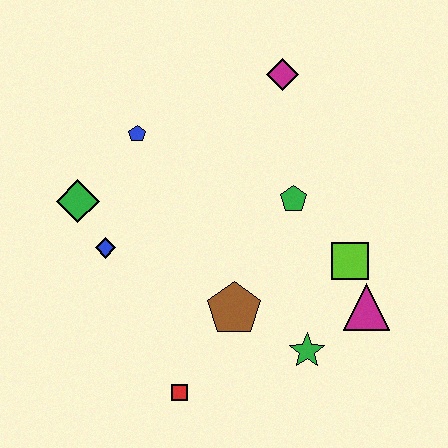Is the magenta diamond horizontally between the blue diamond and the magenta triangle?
Yes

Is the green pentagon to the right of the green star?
No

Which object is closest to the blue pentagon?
The green diamond is closest to the blue pentagon.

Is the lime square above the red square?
Yes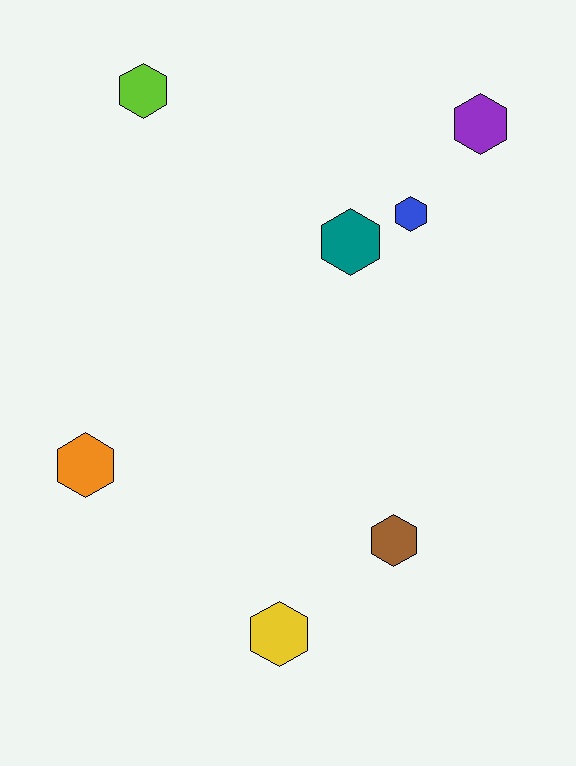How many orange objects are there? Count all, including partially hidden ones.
There is 1 orange object.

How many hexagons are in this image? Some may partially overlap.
There are 7 hexagons.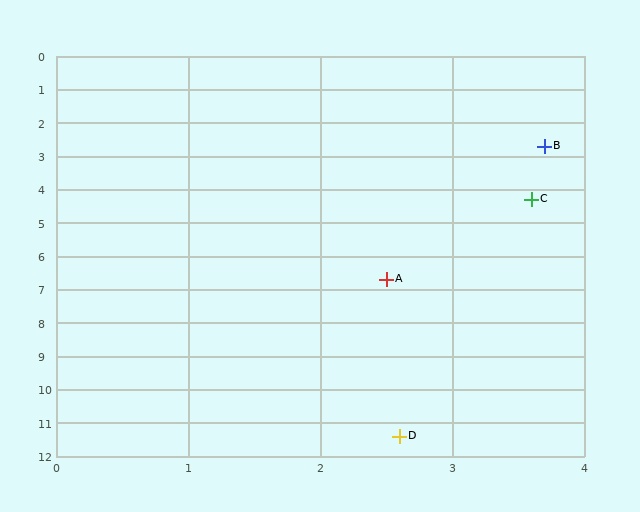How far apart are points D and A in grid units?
Points D and A are about 4.7 grid units apart.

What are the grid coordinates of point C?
Point C is at approximately (3.6, 4.3).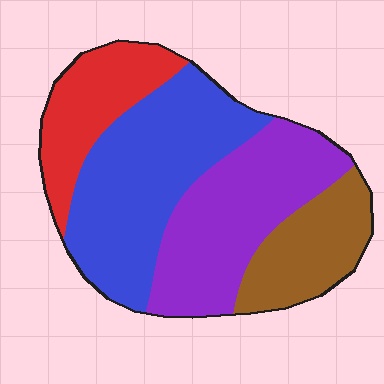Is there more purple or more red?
Purple.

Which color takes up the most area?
Blue, at roughly 35%.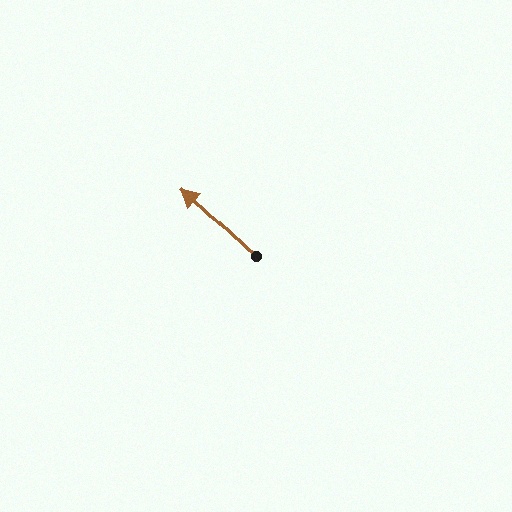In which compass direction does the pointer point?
Northwest.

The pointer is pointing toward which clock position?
Roughly 10 o'clock.